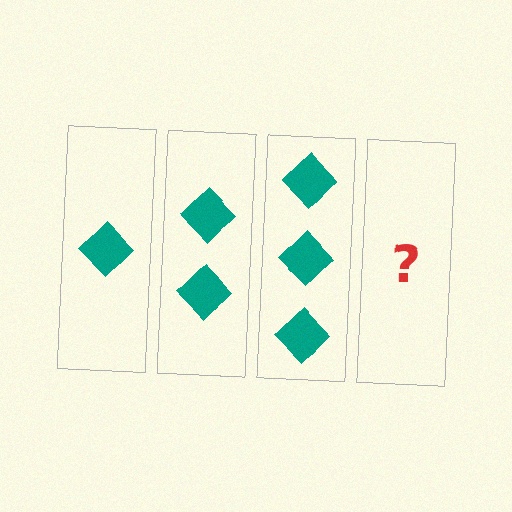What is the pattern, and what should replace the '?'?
The pattern is that each step adds one more diamond. The '?' should be 4 diamonds.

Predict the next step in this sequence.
The next step is 4 diamonds.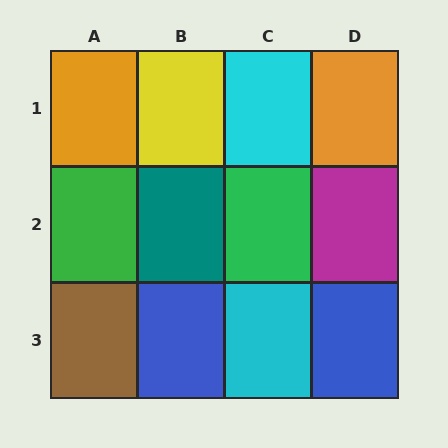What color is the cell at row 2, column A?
Green.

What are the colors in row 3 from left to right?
Brown, blue, cyan, blue.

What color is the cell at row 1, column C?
Cyan.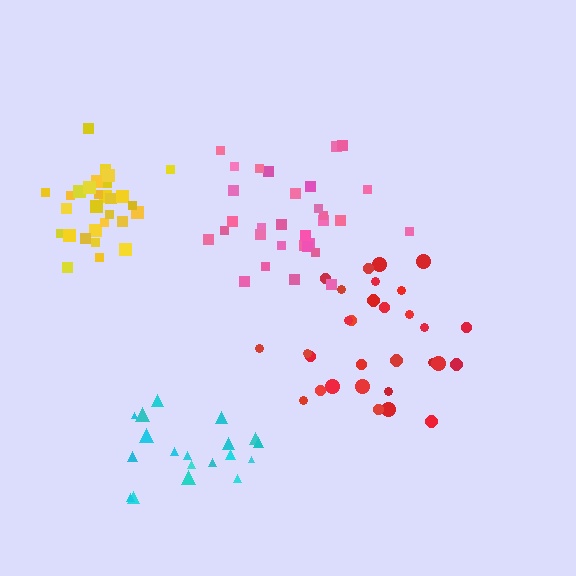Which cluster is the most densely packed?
Yellow.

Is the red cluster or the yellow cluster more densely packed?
Yellow.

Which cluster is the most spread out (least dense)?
Red.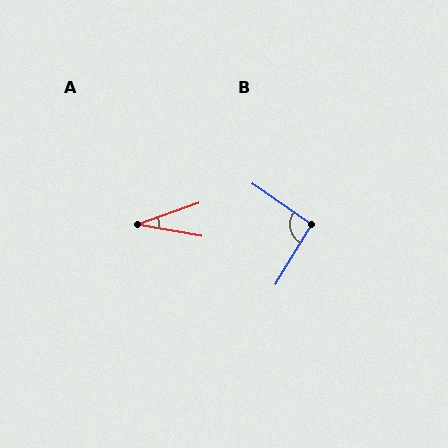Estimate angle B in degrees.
Approximately 94 degrees.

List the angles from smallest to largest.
A (29°), B (94°).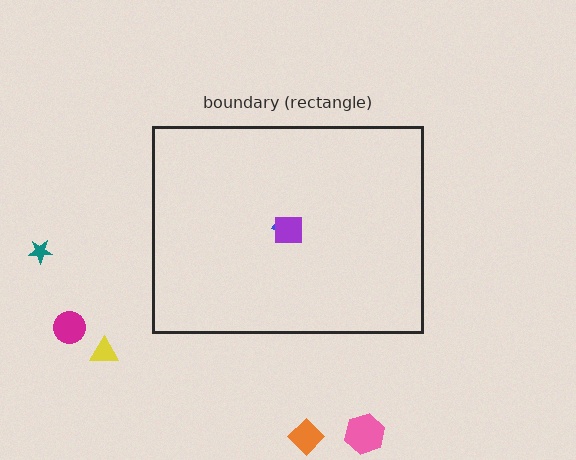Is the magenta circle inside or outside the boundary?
Outside.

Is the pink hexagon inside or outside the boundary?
Outside.